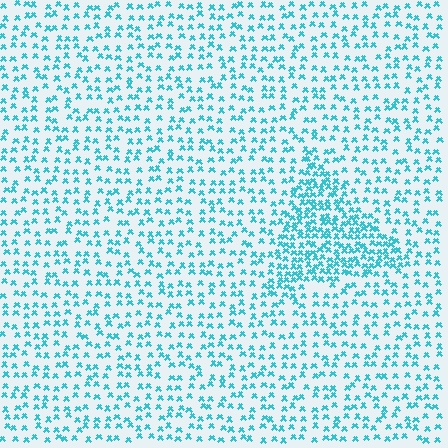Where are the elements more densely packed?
The elements are more densely packed inside the triangle boundary.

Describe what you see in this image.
The image contains small cyan elements arranged at two different densities. A triangle-shaped region is visible where the elements are more densely packed than the surrounding area.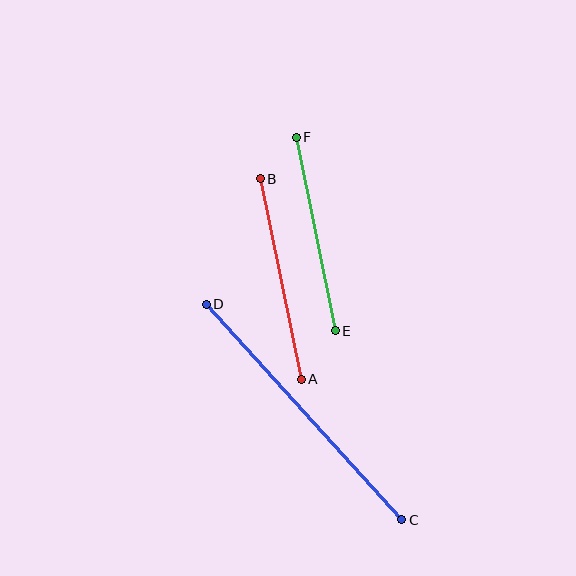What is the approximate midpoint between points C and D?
The midpoint is at approximately (304, 412) pixels.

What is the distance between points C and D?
The distance is approximately 291 pixels.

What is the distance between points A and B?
The distance is approximately 205 pixels.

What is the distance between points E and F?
The distance is approximately 197 pixels.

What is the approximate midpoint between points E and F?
The midpoint is at approximately (316, 234) pixels.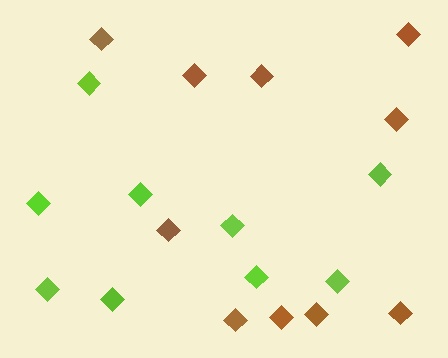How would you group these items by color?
There are 2 groups: one group of lime diamonds (9) and one group of brown diamonds (10).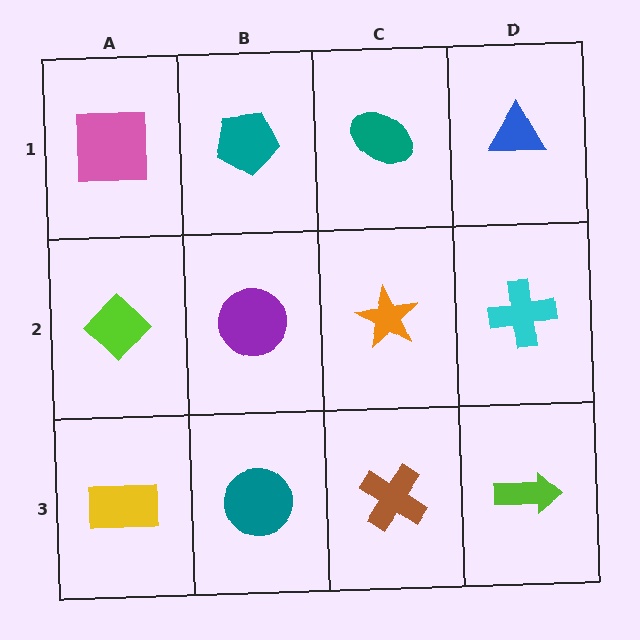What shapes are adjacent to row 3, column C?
An orange star (row 2, column C), a teal circle (row 3, column B), a lime arrow (row 3, column D).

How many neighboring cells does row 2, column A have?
3.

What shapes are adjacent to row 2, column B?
A teal pentagon (row 1, column B), a teal circle (row 3, column B), a lime diamond (row 2, column A), an orange star (row 2, column C).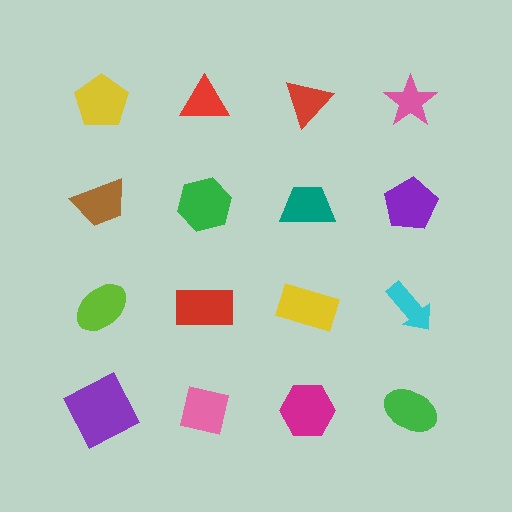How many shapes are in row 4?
4 shapes.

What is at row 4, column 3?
A magenta hexagon.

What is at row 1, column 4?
A pink star.